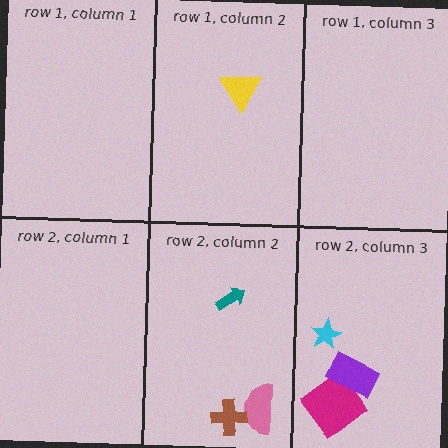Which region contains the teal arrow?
The row 2, column 2 region.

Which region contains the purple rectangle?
The row 2, column 3 region.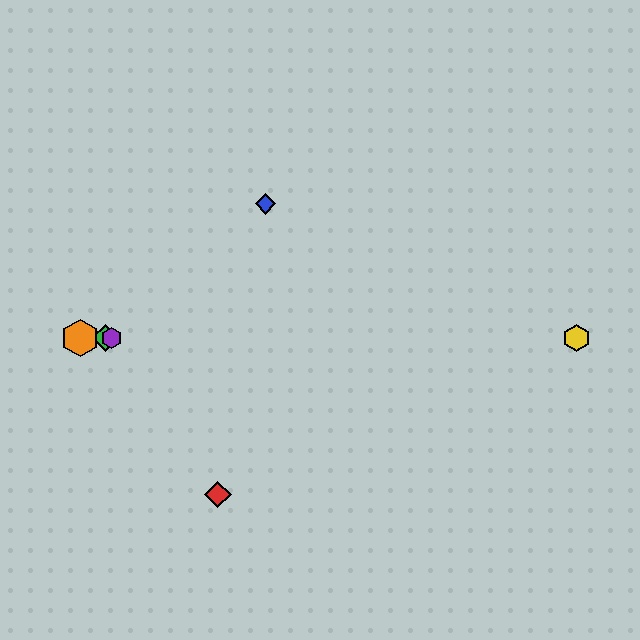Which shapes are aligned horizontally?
The green diamond, the yellow hexagon, the purple hexagon, the orange hexagon are aligned horizontally.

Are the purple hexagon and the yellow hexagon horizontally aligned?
Yes, both are at y≈338.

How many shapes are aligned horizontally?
4 shapes (the green diamond, the yellow hexagon, the purple hexagon, the orange hexagon) are aligned horizontally.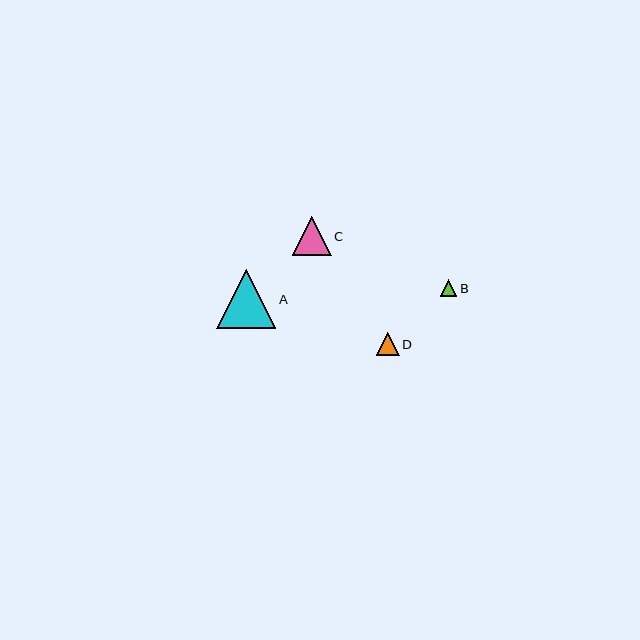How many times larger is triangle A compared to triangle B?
Triangle A is approximately 3.5 times the size of triangle B.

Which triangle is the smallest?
Triangle B is the smallest with a size of approximately 17 pixels.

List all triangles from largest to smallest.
From largest to smallest: A, C, D, B.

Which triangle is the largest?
Triangle A is the largest with a size of approximately 59 pixels.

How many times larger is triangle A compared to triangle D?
Triangle A is approximately 2.6 times the size of triangle D.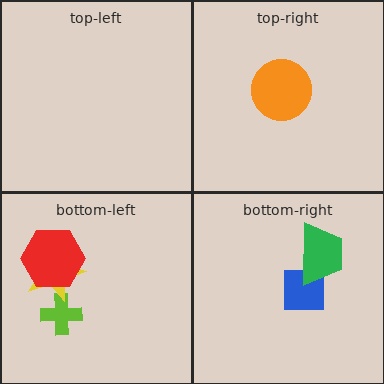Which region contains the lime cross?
The bottom-left region.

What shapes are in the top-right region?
The orange circle.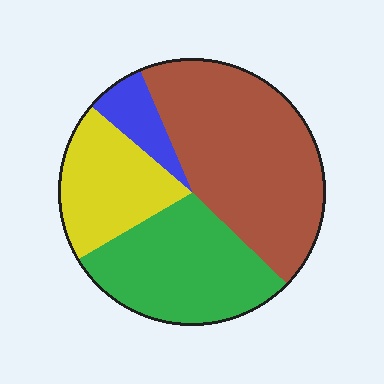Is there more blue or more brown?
Brown.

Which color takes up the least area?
Blue, at roughly 5%.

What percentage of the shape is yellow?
Yellow covers 20% of the shape.